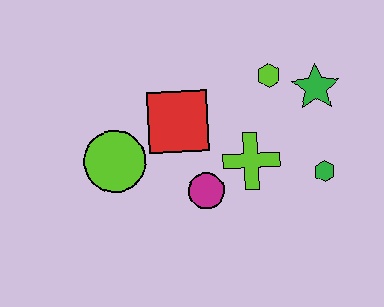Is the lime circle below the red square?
Yes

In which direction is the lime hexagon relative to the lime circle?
The lime hexagon is to the right of the lime circle.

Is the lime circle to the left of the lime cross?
Yes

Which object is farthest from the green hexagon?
The lime circle is farthest from the green hexagon.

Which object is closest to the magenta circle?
The lime cross is closest to the magenta circle.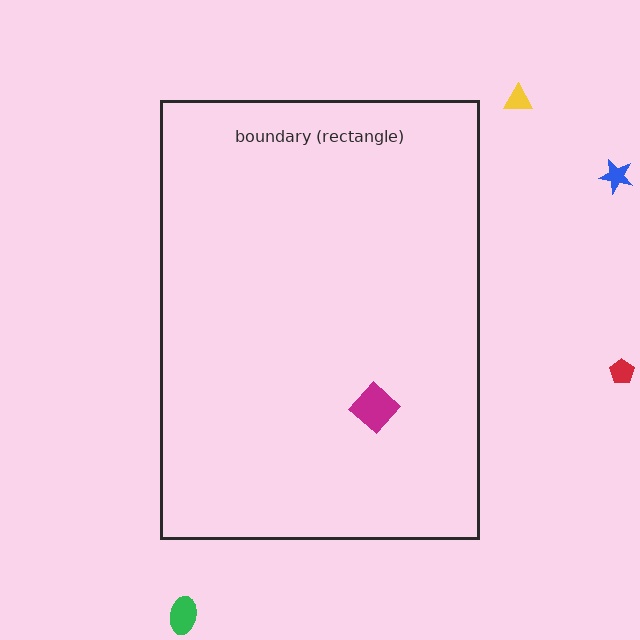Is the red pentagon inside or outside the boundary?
Outside.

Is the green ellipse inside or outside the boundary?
Outside.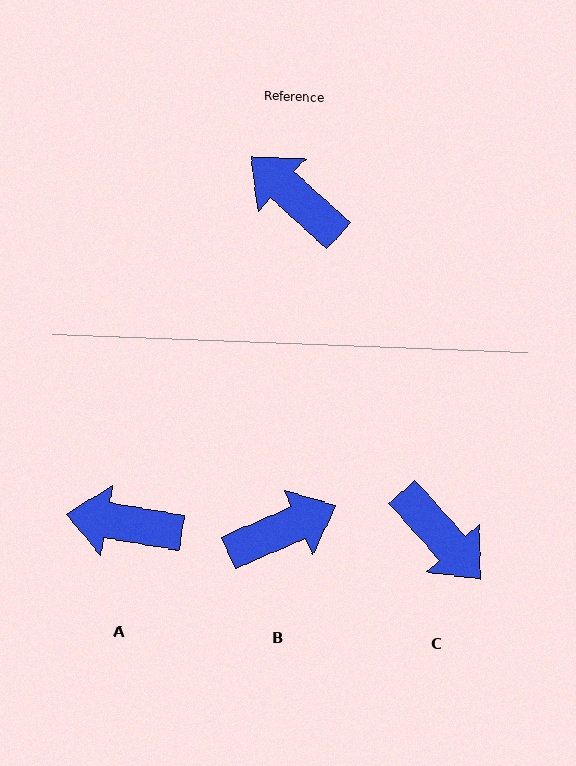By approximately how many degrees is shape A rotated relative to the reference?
Approximately 33 degrees counter-clockwise.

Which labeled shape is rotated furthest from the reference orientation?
C, about 174 degrees away.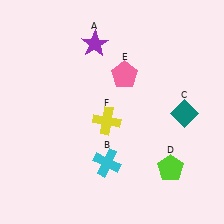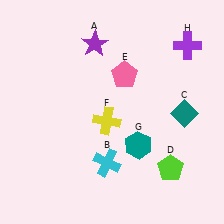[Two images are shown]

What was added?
A teal hexagon (G), a purple cross (H) were added in Image 2.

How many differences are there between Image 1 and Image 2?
There are 2 differences between the two images.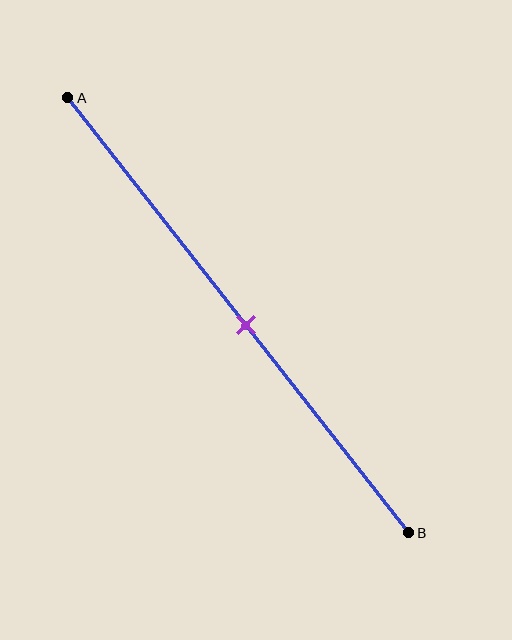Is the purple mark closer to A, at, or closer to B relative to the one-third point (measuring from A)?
The purple mark is closer to point B than the one-third point of segment AB.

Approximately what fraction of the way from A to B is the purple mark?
The purple mark is approximately 50% of the way from A to B.